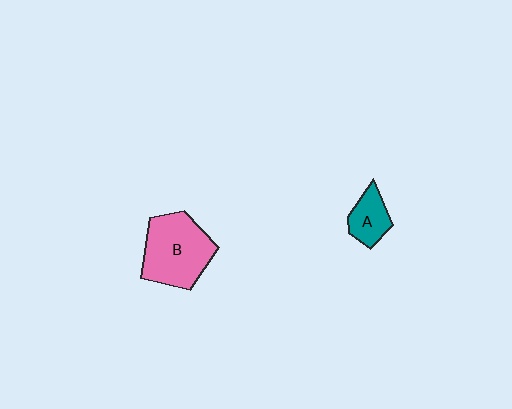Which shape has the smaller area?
Shape A (teal).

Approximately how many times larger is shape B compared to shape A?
Approximately 2.4 times.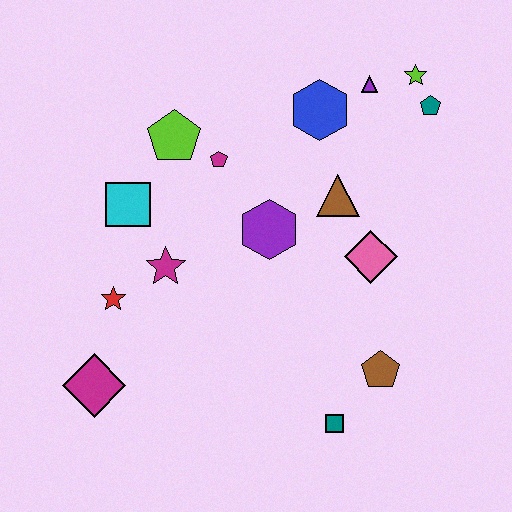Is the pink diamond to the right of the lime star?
No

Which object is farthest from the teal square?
The lime star is farthest from the teal square.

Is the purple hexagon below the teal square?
No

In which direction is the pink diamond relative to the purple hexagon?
The pink diamond is to the right of the purple hexagon.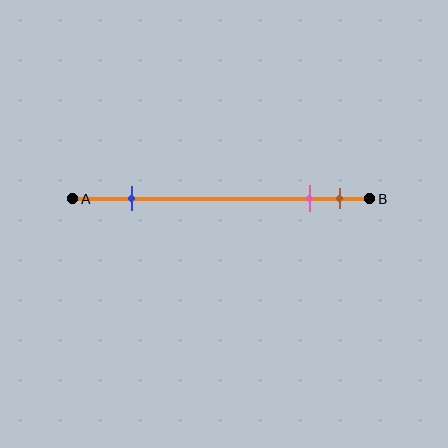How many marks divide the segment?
There are 3 marks dividing the segment.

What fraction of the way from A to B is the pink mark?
The pink mark is approximately 80% (0.8) of the way from A to B.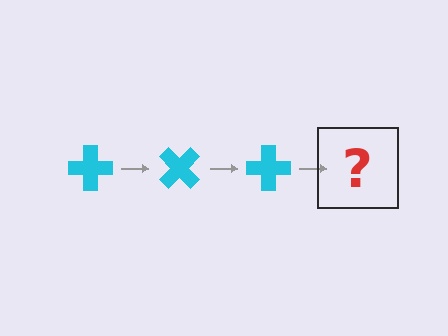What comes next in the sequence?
The next element should be a cyan cross rotated 135 degrees.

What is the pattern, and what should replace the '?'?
The pattern is that the cross rotates 45 degrees each step. The '?' should be a cyan cross rotated 135 degrees.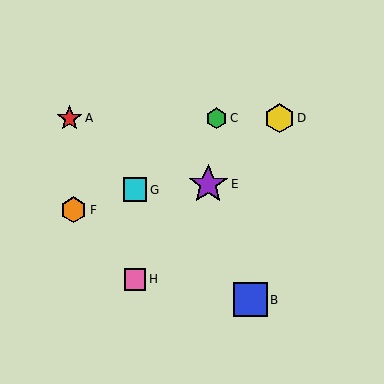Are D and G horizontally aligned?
No, D is at y≈118 and G is at y≈190.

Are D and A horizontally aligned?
Yes, both are at y≈118.